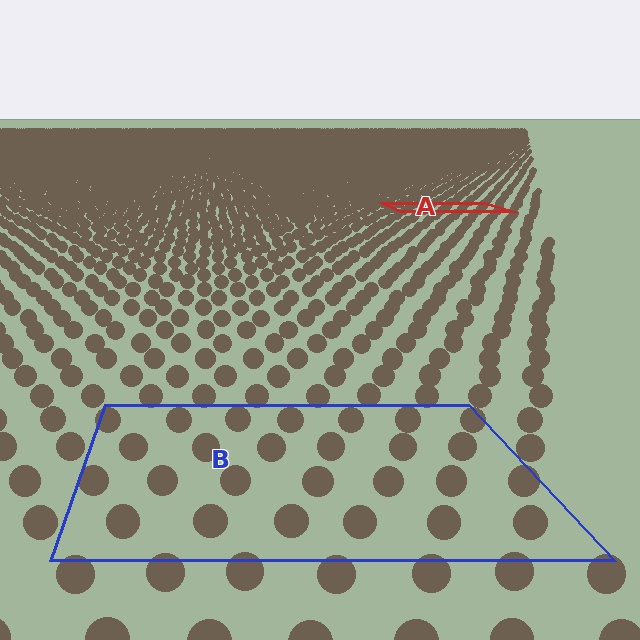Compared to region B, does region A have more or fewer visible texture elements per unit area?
Region A has more texture elements per unit area — they are packed more densely because it is farther away.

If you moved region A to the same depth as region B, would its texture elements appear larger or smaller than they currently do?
They would appear larger. At a closer depth, the same texture elements are projected at a bigger on-screen size.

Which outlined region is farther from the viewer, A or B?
Region A is farther from the viewer — the texture elements inside it appear smaller and more densely packed.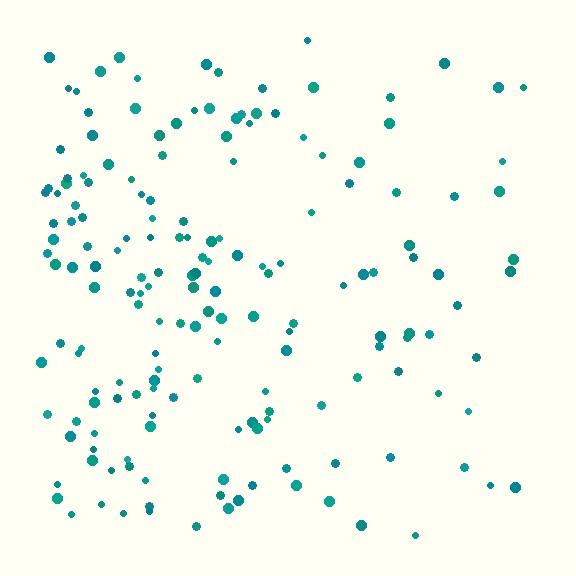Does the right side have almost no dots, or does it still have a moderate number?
Still a moderate number, just noticeably fewer than the left.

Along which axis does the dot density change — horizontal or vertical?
Horizontal.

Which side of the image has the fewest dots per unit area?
The right.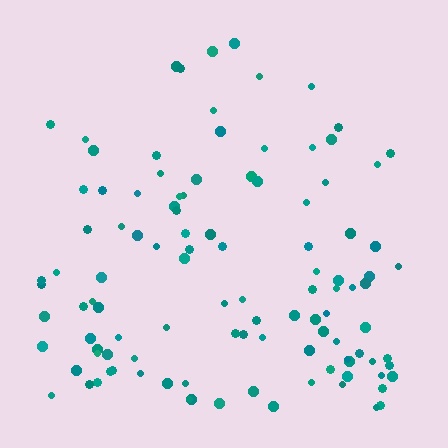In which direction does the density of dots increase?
From top to bottom, with the bottom side densest.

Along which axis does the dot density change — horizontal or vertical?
Vertical.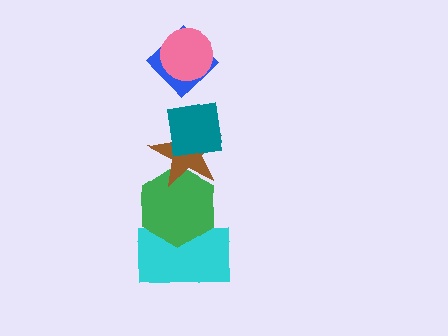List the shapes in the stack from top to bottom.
From top to bottom: the pink circle, the blue diamond, the teal square, the brown star, the green hexagon, the cyan rectangle.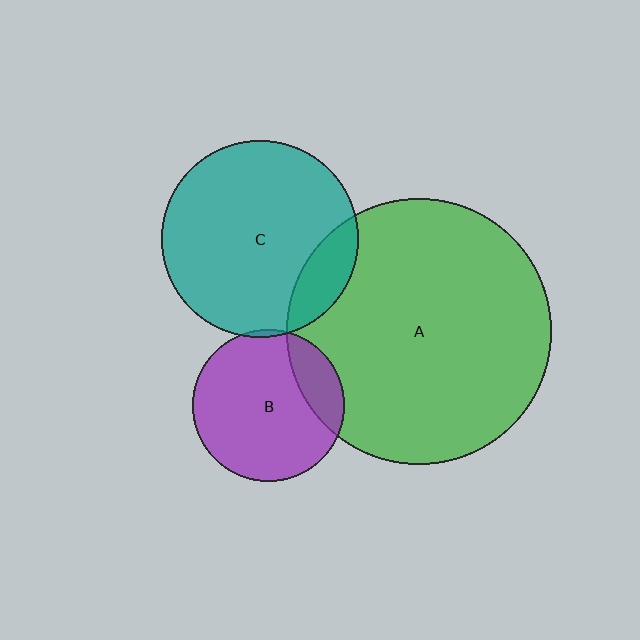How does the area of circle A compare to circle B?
Approximately 3.1 times.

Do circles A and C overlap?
Yes.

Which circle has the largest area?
Circle A (green).